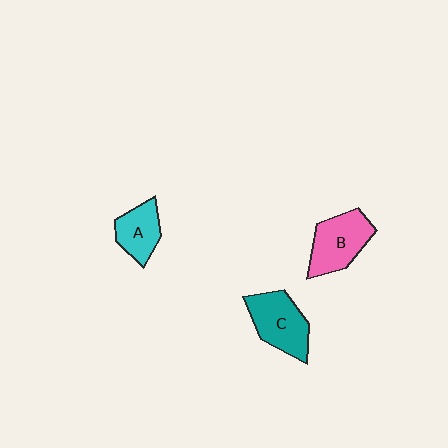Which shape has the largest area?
Shape B (pink).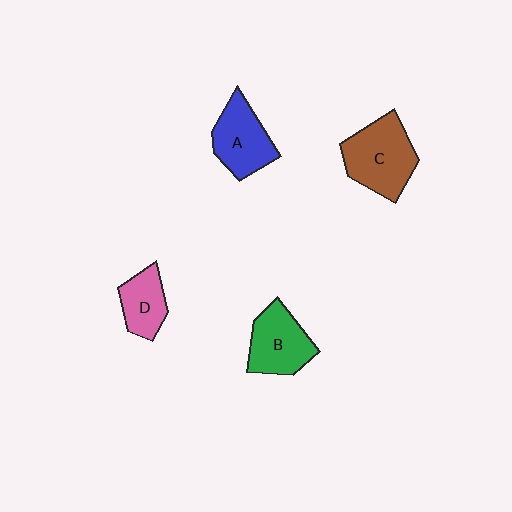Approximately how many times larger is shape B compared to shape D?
Approximately 1.4 times.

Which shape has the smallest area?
Shape D (pink).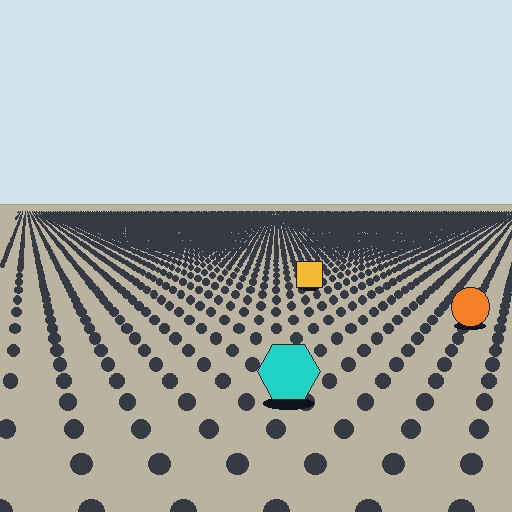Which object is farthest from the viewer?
The yellow square is farthest from the viewer. It appears smaller and the ground texture around it is denser.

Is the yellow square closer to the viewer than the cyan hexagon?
No. The cyan hexagon is closer — you can tell from the texture gradient: the ground texture is coarser near it.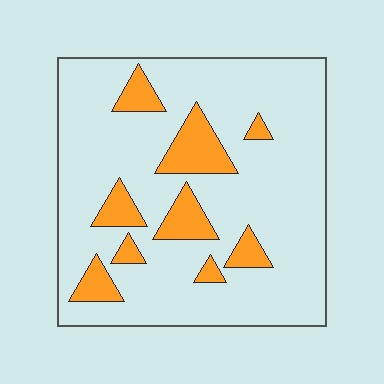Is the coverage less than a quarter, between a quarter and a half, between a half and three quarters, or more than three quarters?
Less than a quarter.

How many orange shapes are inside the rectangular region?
9.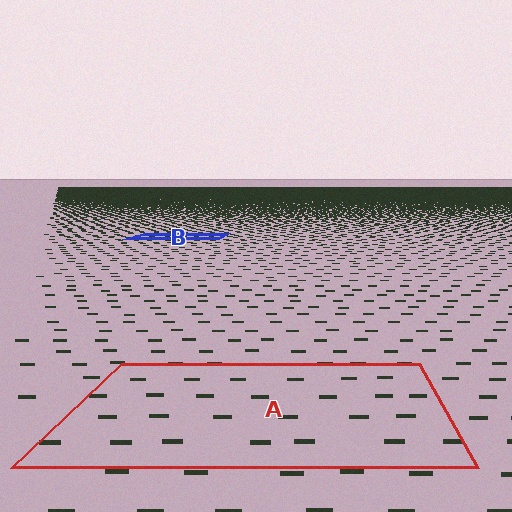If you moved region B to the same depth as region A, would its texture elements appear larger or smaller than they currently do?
They would appear larger. At a closer depth, the same texture elements are projected at a bigger on-screen size.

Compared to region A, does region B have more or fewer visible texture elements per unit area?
Region B has more texture elements per unit area — they are packed more densely because it is farther away.